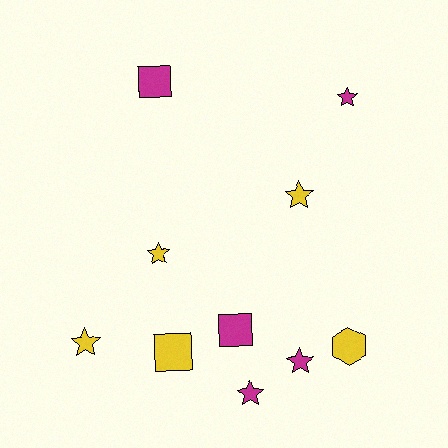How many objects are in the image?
There are 10 objects.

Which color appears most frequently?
Yellow, with 5 objects.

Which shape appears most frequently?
Star, with 6 objects.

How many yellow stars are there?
There are 3 yellow stars.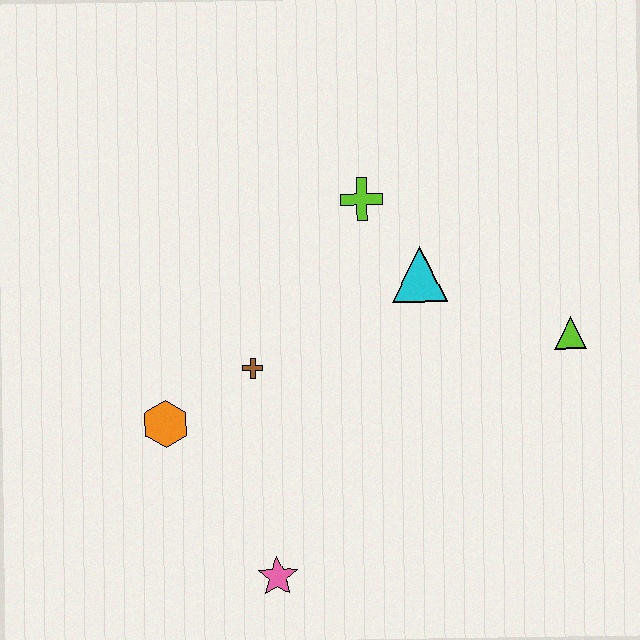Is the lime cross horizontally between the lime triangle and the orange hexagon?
Yes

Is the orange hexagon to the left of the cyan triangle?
Yes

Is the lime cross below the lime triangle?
No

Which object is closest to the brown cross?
The orange hexagon is closest to the brown cross.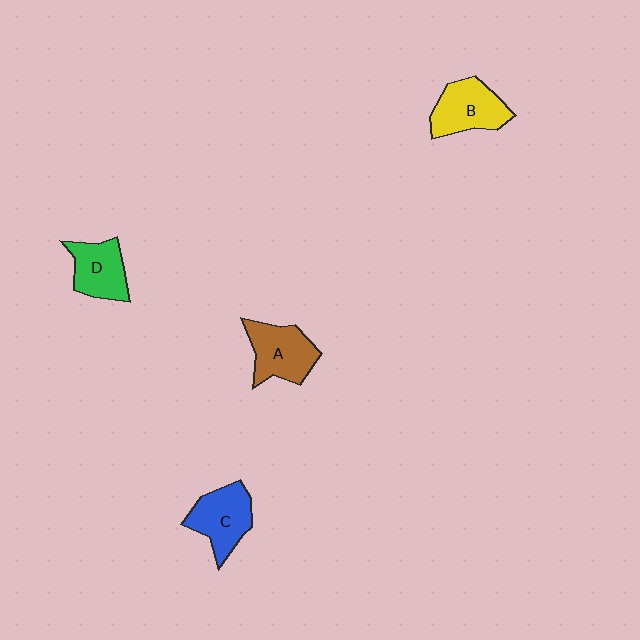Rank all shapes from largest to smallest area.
From largest to smallest: A (brown), B (yellow), C (blue), D (green).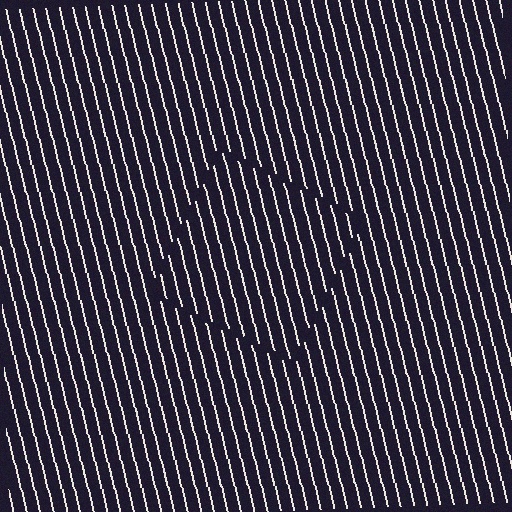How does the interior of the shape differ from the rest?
The interior of the shape contains the same grating, shifted by half a period — the contour is defined by the phase discontinuity where line-ends from the inner and outer gratings abut.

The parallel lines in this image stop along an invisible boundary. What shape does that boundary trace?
An illusory square. The interior of the shape contains the same grating, shifted by half a period — the contour is defined by the phase discontinuity where line-ends from the inner and outer gratings abut.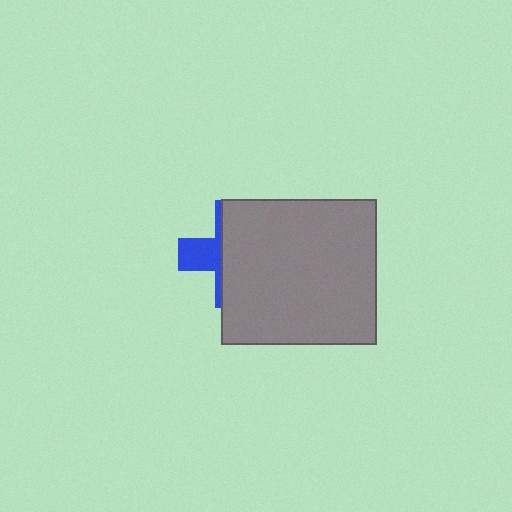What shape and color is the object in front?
The object in front is a gray rectangle.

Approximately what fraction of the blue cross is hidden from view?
Roughly 68% of the blue cross is hidden behind the gray rectangle.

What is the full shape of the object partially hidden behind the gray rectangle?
The partially hidden object is a blue cross.